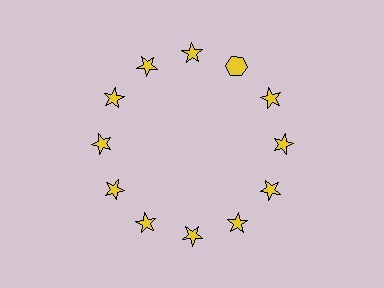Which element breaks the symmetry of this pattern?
The yellow hexagon at roughly the 1 o'clock position breaks the symmetry. All other shapes are yellow stars.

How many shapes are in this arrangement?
There are 12 shapes arranged in a ring pattern.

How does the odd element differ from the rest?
It has a different shape: hexagon instead of star.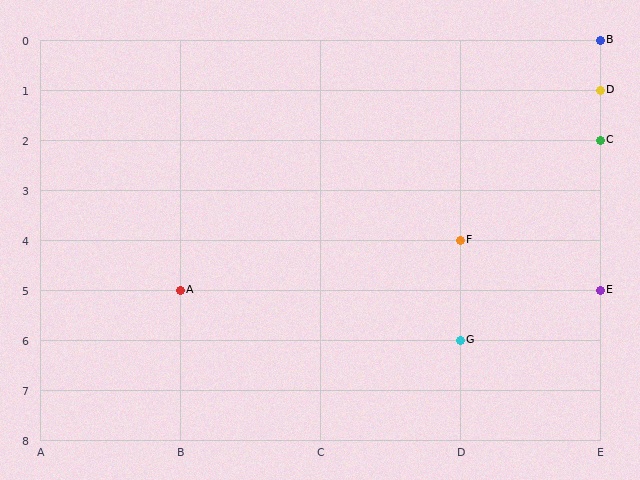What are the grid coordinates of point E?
Point E is at grid coordinates (E, 5).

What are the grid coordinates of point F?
Point F is at grid coordinates (D, 4).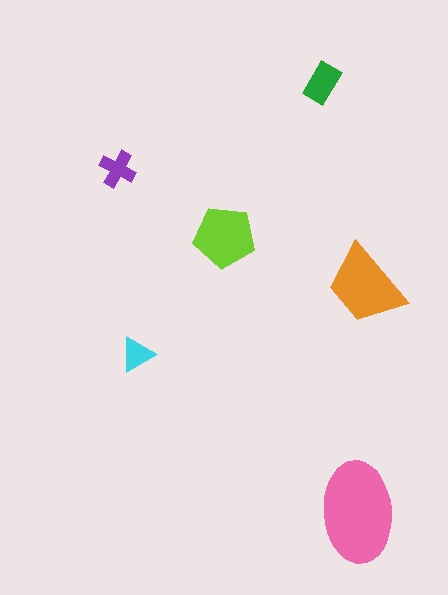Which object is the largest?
The pink ellipse.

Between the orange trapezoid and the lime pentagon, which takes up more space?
The orange trapezoid.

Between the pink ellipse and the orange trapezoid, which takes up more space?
The pink ellipse.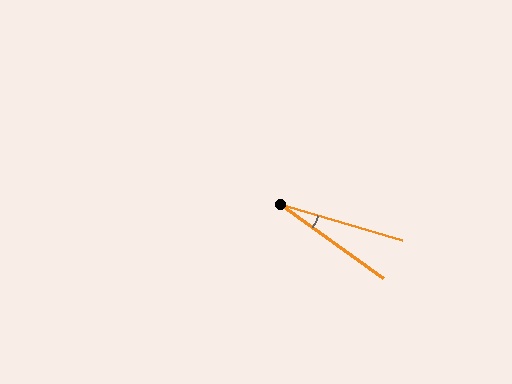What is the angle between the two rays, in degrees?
Approximately 19 degrees.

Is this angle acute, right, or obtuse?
It is acute.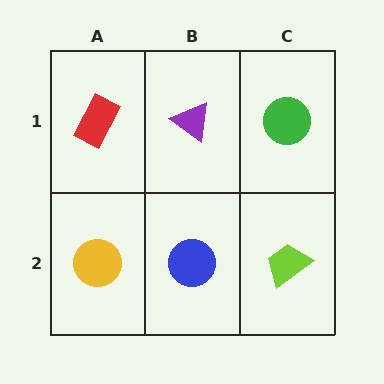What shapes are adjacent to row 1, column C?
A lime trapezoid (row 2, column C), a purple triangle (row 1, column B).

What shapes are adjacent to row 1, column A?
A yellow circle (row 2, column A), a purple triangle (row 1, column B).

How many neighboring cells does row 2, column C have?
2.